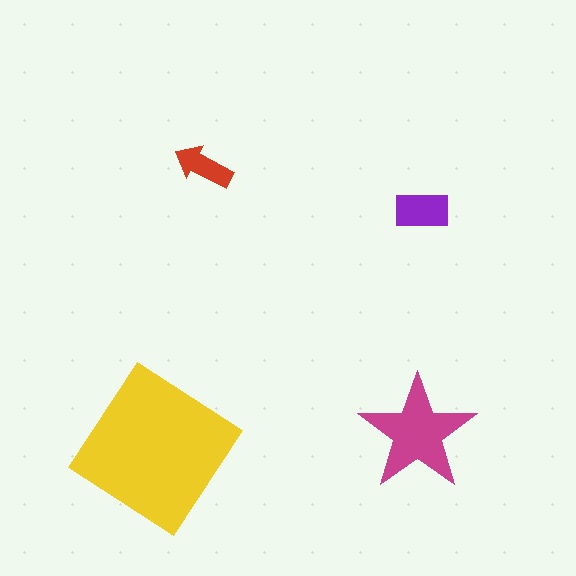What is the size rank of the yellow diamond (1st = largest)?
1st.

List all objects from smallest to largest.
The red arrow, the purple rectangle, the magenta star, the yellow diamond.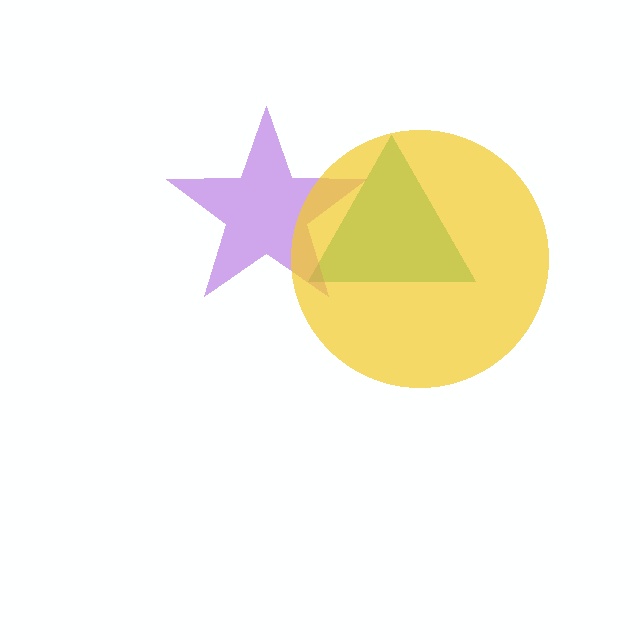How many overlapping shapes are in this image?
There are 3 overlapping shapes in the image.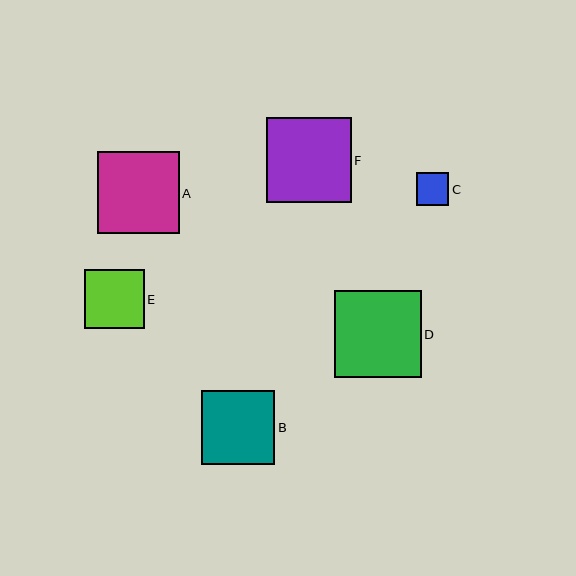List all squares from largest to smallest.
From largest to smallest: D, F, A, B, E, C.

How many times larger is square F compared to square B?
Square F is approximately 1.2 times the size of square B.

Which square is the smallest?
Square C is the smallest with a size of approximately 33 pixels.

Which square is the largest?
Square D is the largest with a size of approximately 87 pixels.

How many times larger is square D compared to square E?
Square D is approximately 1.5 times the size of square E.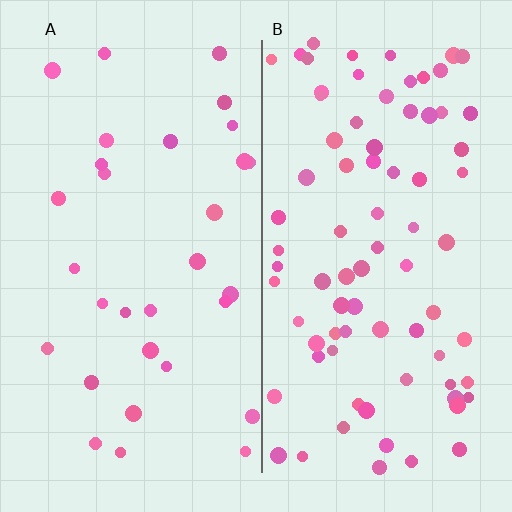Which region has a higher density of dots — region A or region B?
B (the right).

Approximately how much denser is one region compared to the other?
Approximately 2.6× — region B over region A.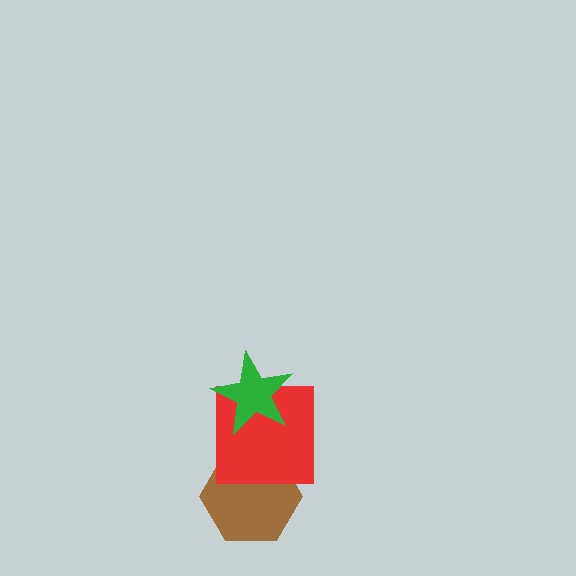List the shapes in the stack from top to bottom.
From top to bottom: the green star, the red square, the brown hexagon.